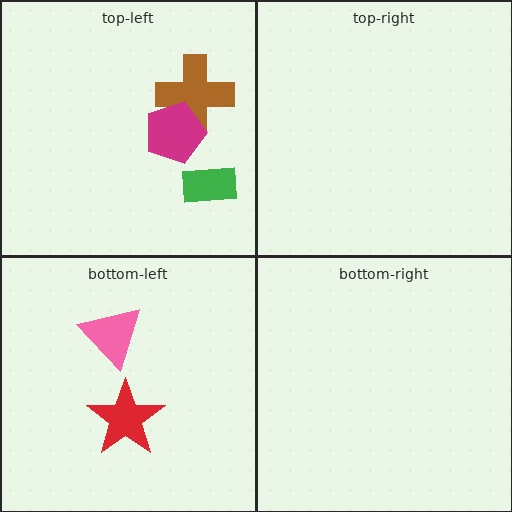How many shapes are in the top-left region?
3.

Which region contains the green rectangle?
The top-left region.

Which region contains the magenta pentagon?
The top-left region.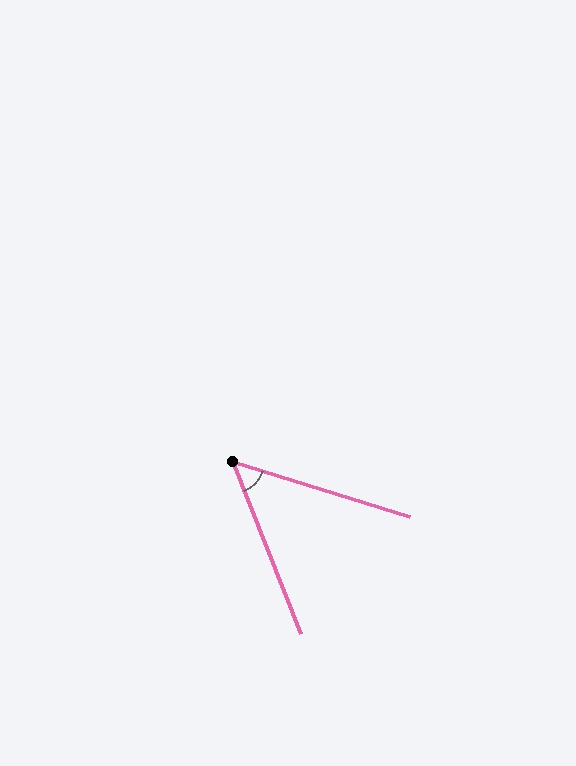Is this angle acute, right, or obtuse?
It is acute.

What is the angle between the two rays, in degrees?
Approximately 51 degrees.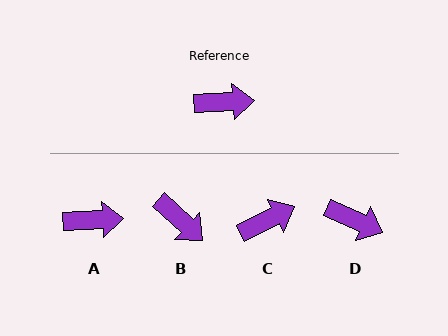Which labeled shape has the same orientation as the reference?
A.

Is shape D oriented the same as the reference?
No, it is off by about 27 degrees.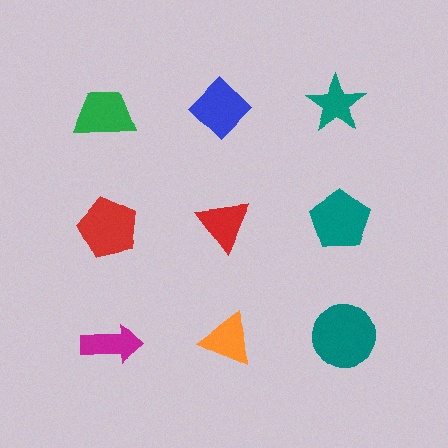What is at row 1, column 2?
A blue diamond.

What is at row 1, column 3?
A teal star.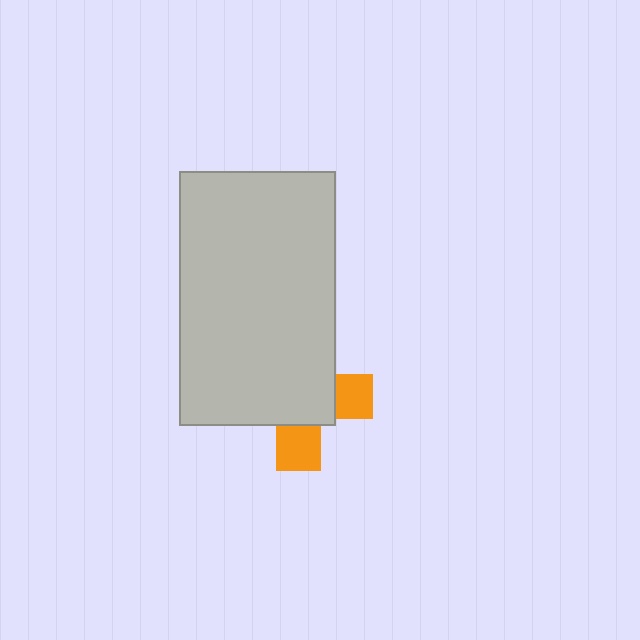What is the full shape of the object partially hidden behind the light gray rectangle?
The partially hidden object is an orange cross.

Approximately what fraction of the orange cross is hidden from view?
Roughly 67% of the orange cross is hidden behind the light gray rectangle.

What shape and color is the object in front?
The object in front is a light gray rectangle.